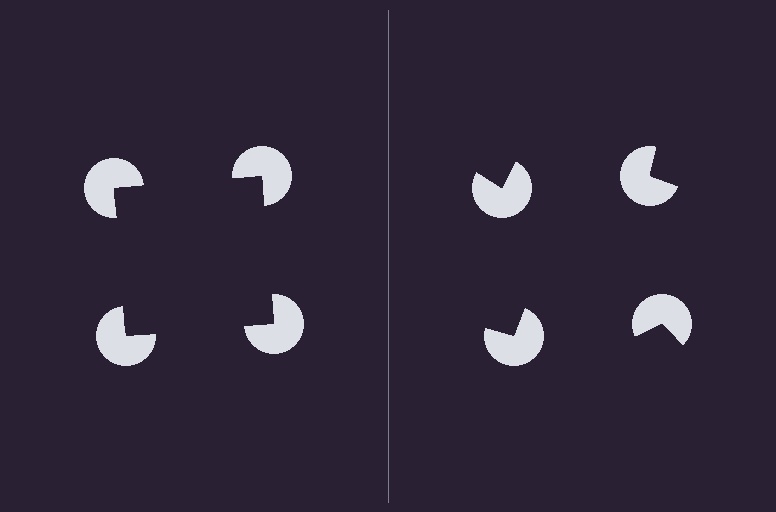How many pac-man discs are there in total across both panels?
8 — 4 on each side.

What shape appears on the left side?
An illusory square.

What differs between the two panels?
The pac-man discs are positioned identically on both sides; only the wedge orientations differ. On the left they align to a square; on the right they are misaligned.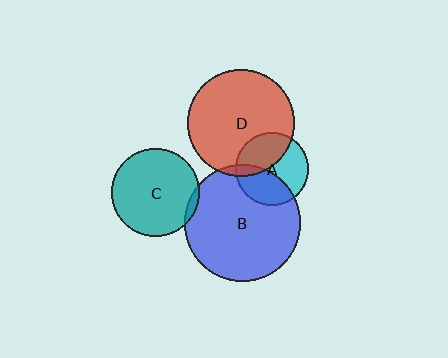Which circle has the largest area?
Circle B (blue).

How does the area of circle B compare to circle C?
Approximately 1.7 times.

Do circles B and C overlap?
Yes.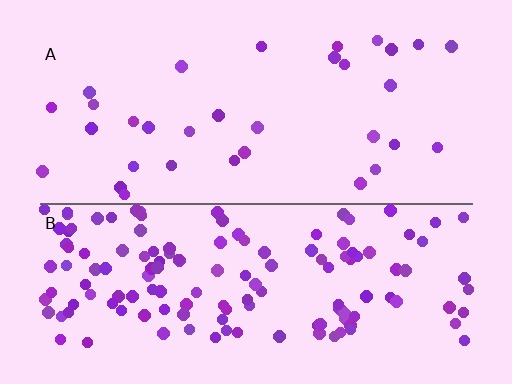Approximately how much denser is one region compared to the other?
Approximately 4.3× — region B over region A.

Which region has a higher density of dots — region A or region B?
B (the bottom).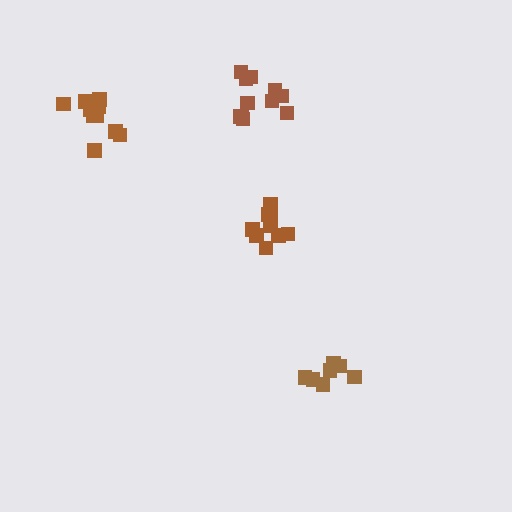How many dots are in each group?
Group 1: 11 dots, Group 2: 7 dots, Group 3: 11 dots, Group 4: 9 dots (38 total).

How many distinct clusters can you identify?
There are 4 distinct clusters.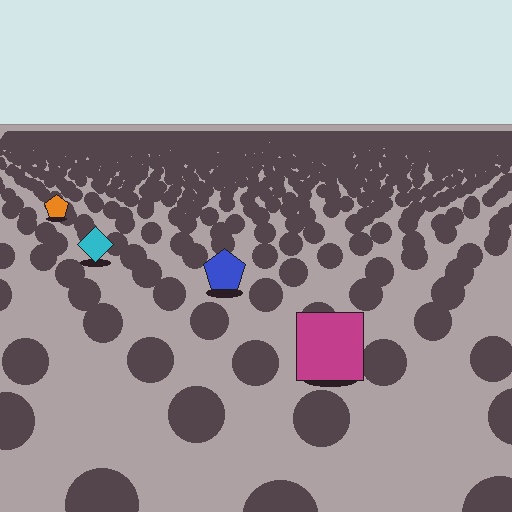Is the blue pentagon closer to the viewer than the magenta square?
No. The magenta square is closer — you can tell from the texture gradient: the ground texture is coarser near it.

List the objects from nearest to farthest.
From nearest to farthest: the magenta square, the blue pentagon, the cyan diamond, the orange pentagon.